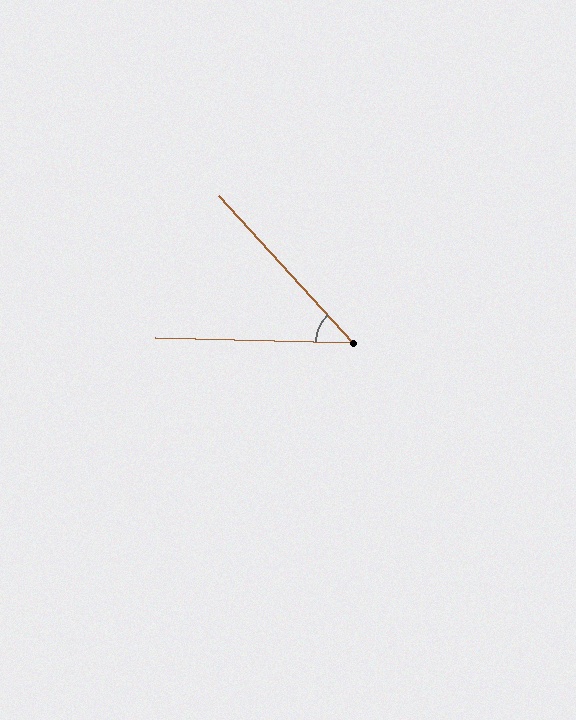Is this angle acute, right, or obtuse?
It is acute.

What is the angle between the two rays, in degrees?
Approximately 46 degrees.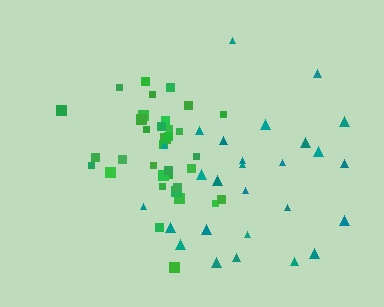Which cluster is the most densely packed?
Green.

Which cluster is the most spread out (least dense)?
Teal.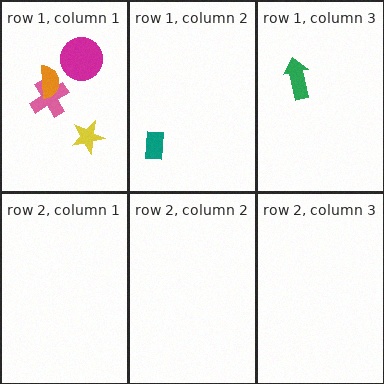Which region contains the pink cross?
The row 1, column 1 region.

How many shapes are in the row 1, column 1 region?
4.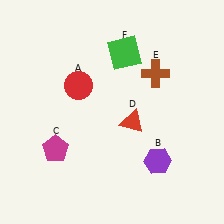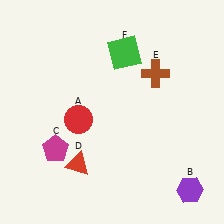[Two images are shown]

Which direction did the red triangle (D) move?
The red triangle (D) moved left.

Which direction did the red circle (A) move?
The red circle (A) moved down.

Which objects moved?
The objects that moved are: the red circle (A), the purple hexagon (B), the red triangle (D).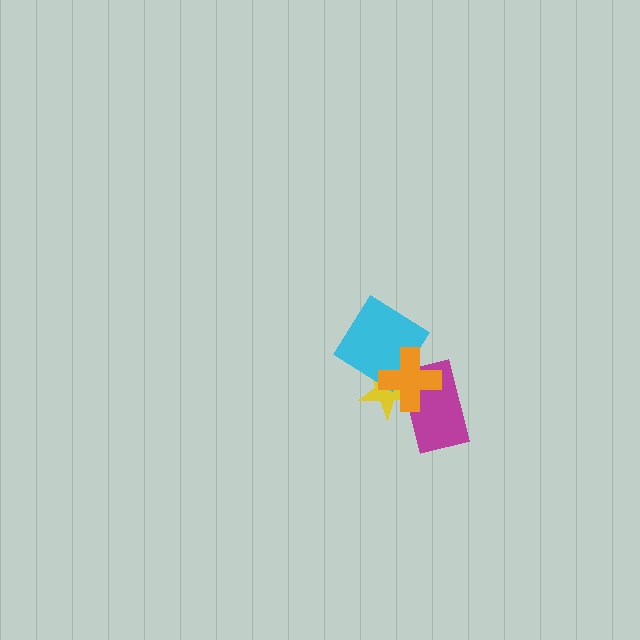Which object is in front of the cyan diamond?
The orange cross is in front of the cyan diamond.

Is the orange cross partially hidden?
No, no other shape covers it.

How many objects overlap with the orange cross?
3 objects overlap with the orange cross.